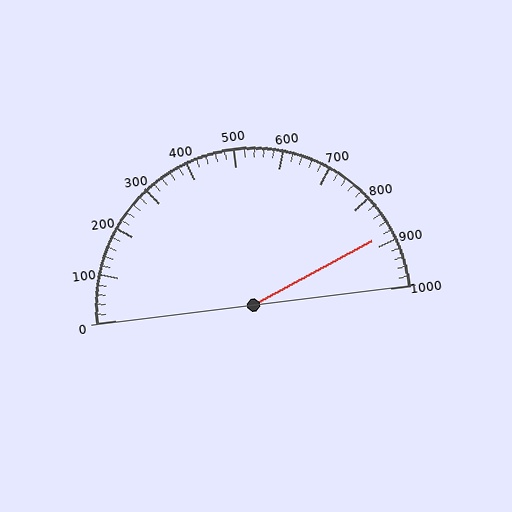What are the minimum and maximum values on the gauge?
The gauge ranges from 0 to 1000.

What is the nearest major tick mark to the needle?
The nearest major tick mark is 900.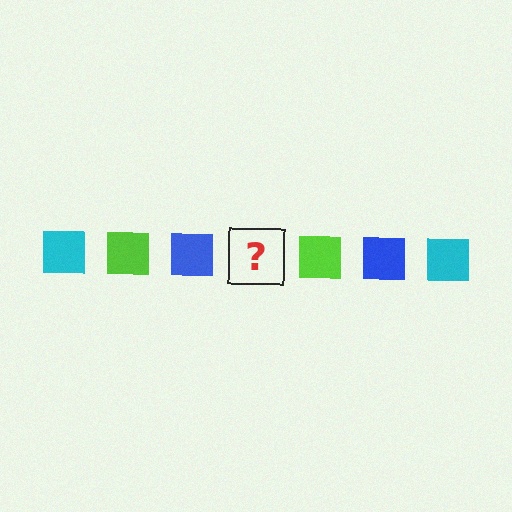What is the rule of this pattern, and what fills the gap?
The rule is that the pattern cycles through cyan, lime, blue squares. The gap should be filled with a cyan square.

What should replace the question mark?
The question mark should be replaced with a cyan square.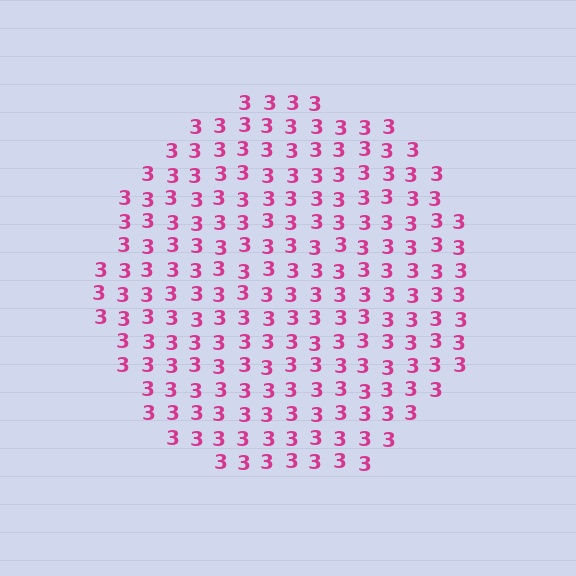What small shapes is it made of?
It is made of small digit 3's.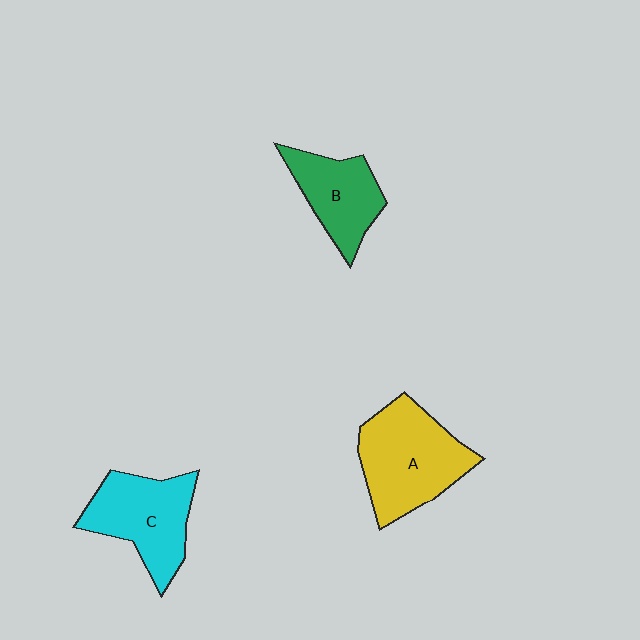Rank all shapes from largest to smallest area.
From largest to smallest: A (yellow), C (cyan), B (green).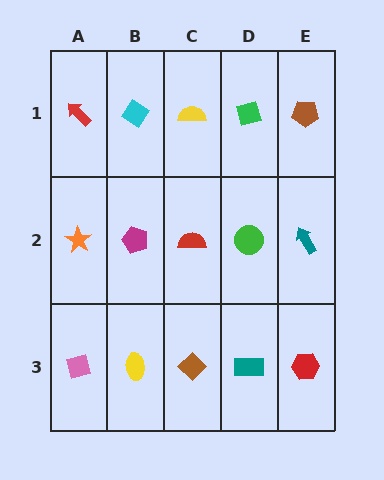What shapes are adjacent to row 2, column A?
A red arrow (row 1, column A), a pink diamond (row 3, column A), a magenta pentagon (row 2, column B).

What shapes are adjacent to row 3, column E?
A teal arrow (row 2, column E), a teal rectangle (row 3, column D).